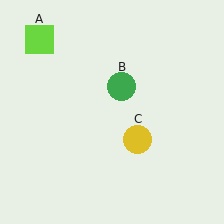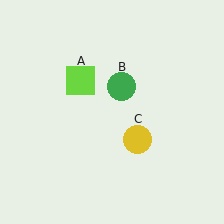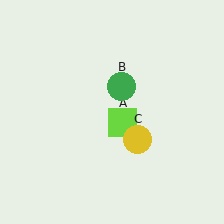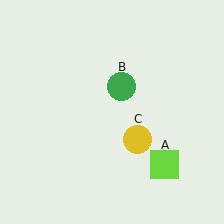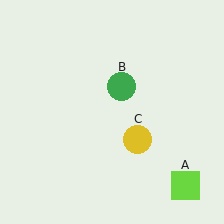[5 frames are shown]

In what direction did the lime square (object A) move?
The lime square (object A) moved down and to the right.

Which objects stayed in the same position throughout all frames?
Green circle (object B) and yellow circle (object C) remained stationary.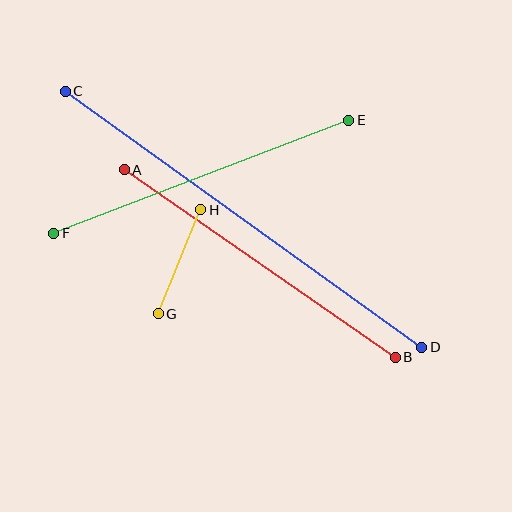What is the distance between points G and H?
The distance is approximately 113 pixels.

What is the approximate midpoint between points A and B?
The midpoint is at approximately (260, 263) pixels.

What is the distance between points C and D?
The distance is approximately 439 pixels.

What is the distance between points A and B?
The distance is approximately 329 pixels.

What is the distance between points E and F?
The distance is approximately 316 pixels.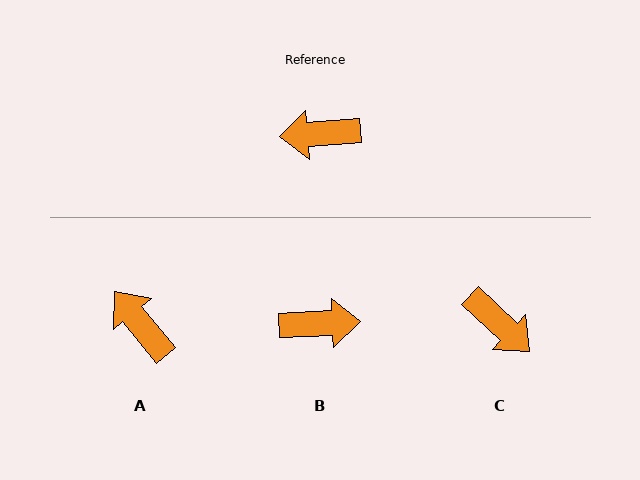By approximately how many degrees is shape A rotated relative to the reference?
Approximately 56 degrees clockwise.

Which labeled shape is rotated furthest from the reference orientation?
B, about 178 degrees away.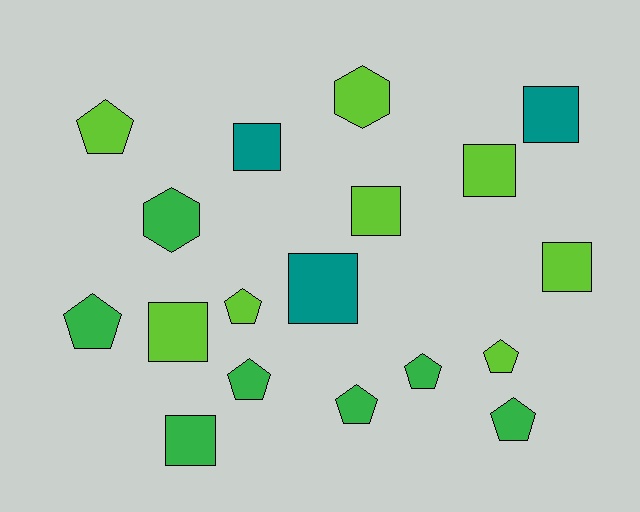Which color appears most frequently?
Lime, with 8 objects.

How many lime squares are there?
There are 4 lime squares.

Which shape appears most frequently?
Square, with 8 objects.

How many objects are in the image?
There are 18 objects.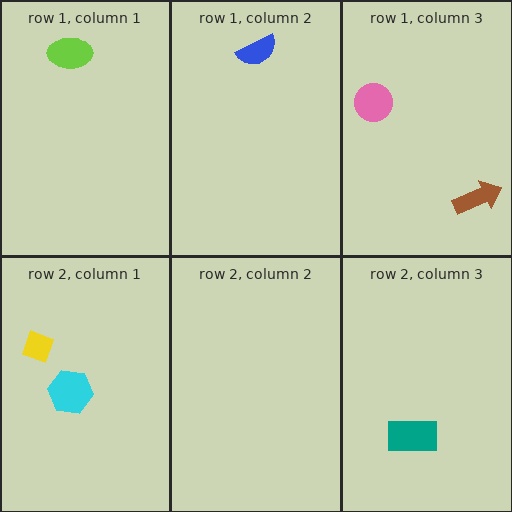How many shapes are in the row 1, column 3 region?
2.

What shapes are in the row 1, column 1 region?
The lime ellipse.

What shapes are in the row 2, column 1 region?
The yellow diamond, the cyan hexagon.